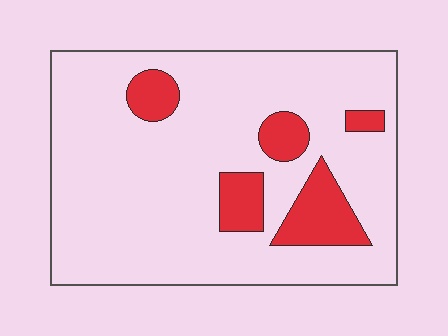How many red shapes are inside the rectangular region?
5.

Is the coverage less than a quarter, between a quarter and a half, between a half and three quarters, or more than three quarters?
Less than a quarter.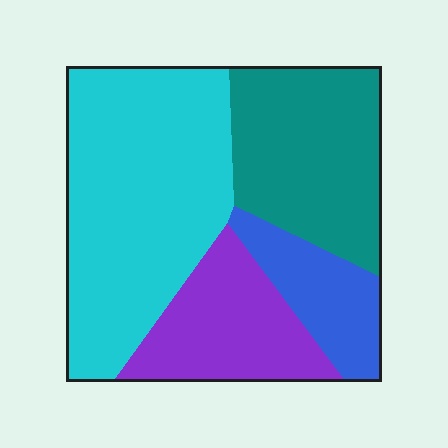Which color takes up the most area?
Cyan, at roughly 45%.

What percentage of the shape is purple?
Purple takes up about one fifth (1/5) of the shape.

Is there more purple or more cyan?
Cyan.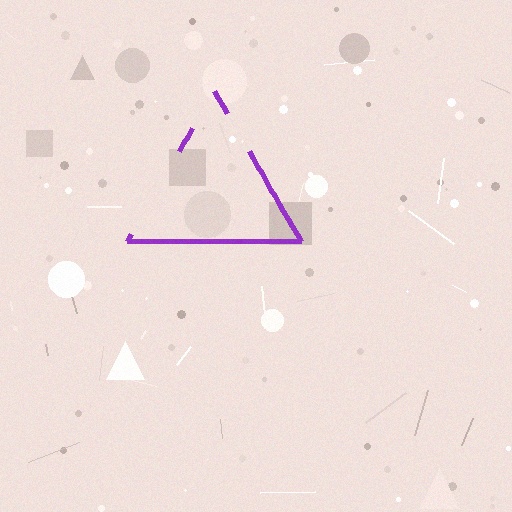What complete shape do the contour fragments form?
The contour fragments form a triangle.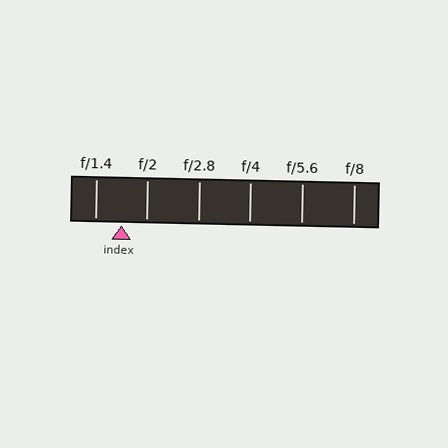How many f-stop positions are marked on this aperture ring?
There are 6 f-stop positions marked.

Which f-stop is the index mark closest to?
The index mark is closest to f/2.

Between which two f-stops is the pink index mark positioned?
The index mark is between f/1.4 and f/2.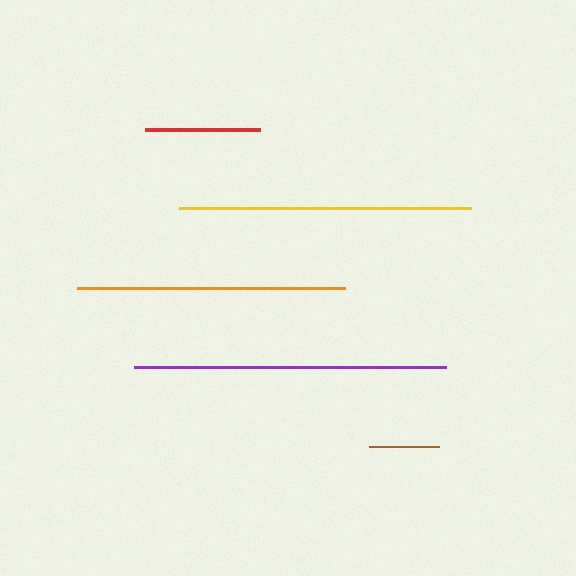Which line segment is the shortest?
The brown line is the shortest at approximately 70 pixels.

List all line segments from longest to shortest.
From longest to shortest: purple, yellow, orange, red, brown.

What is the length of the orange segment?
The orange segment is approximately 268 pixels long.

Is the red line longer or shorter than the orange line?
The orange line is longer than the red line.